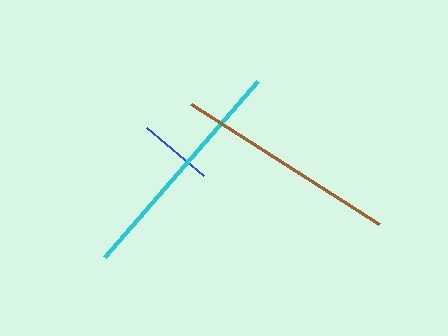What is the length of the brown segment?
The brown segment is approximately 223 pixels long.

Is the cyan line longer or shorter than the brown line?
The cyan line is longer than the brown line.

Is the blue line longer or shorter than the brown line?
The brown line is longer than the blue line.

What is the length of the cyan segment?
The cyan segment is approximately 232 pixels long.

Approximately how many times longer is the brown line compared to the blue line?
The brown line is approximately 3.0 times the length of the blue line.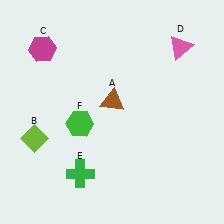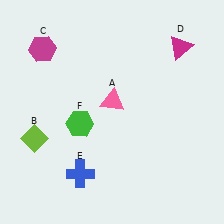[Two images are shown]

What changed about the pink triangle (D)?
In Image 1, D is pink. In Image 2, it changed to magenta.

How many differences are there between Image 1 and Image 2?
There are 3 differences between the two images.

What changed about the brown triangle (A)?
In Image 1, A is brown. In Image 2, it changed to pink.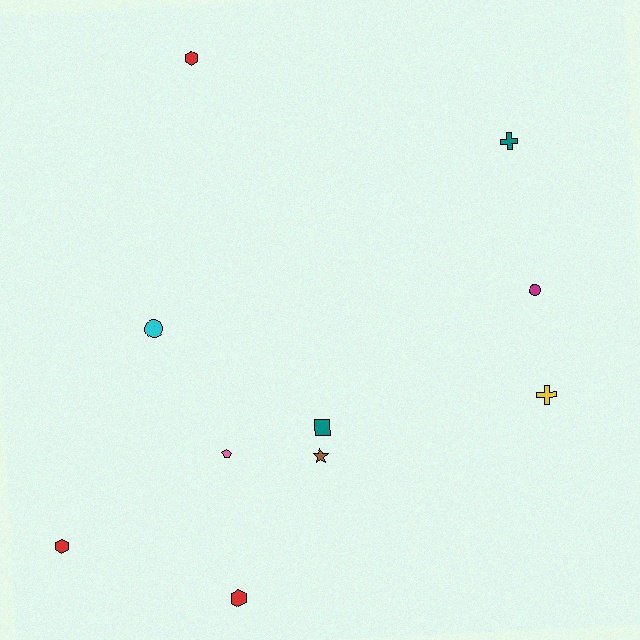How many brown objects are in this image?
There is 1 brown object.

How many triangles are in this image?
There are no triangles.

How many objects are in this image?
There are 10 objects.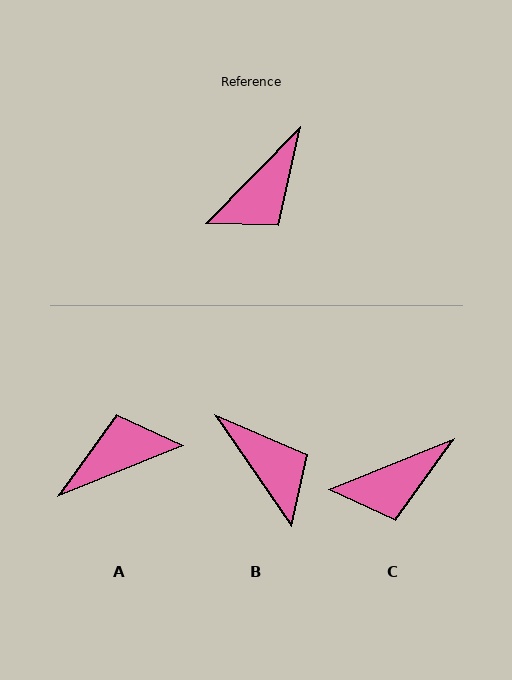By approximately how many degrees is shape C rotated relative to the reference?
Approximately 23 degrees clockwise.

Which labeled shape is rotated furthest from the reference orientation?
A, about 157 degrees away.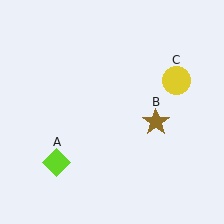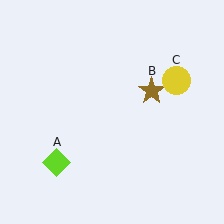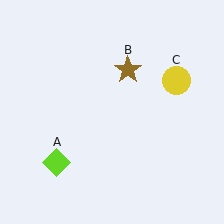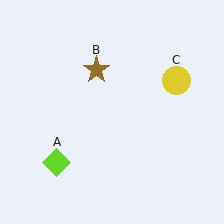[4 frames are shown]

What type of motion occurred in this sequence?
The brown star (object B) rotated counterclockwise around the center of the scene.